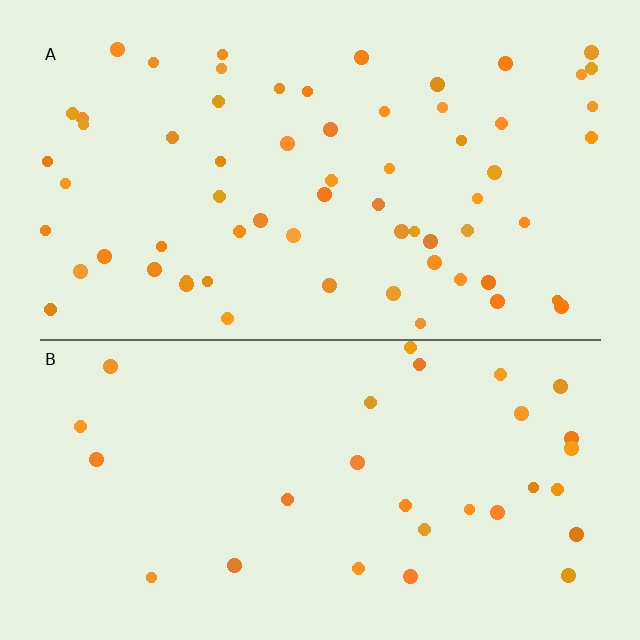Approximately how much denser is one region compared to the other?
Approximately 2.2× — region A over region B.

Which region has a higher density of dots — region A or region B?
A (the top).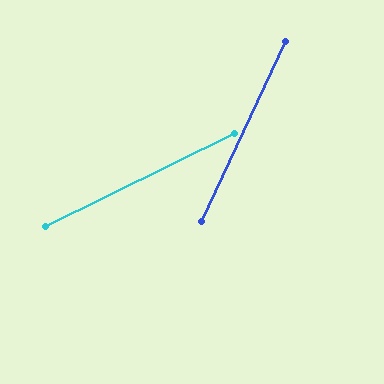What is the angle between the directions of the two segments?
Approximately 39 degrees.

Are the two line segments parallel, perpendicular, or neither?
Neither parallel nor perpendicular — they differ by about 39°.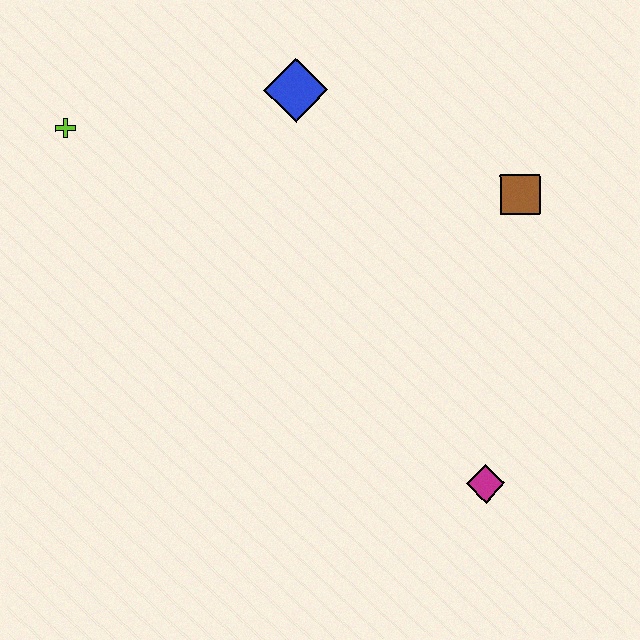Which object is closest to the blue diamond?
The lime cross is closest to the blue diamond.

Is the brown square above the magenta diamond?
Yes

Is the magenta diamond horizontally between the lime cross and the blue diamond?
No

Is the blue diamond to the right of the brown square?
No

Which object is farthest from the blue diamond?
The magenta diamond is farthest from the blue diamond.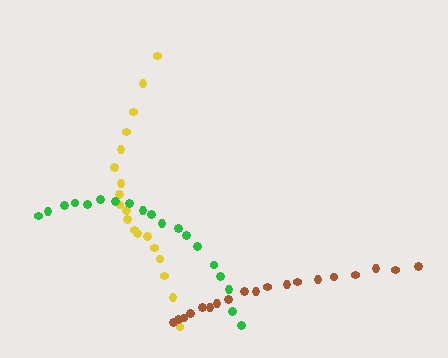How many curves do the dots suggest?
There are 3 distinct paths.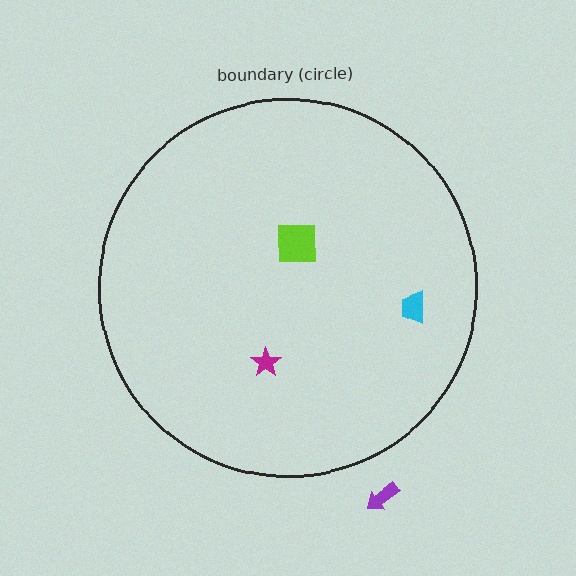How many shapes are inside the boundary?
3 inside, 1 outside.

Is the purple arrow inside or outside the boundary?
Outside.